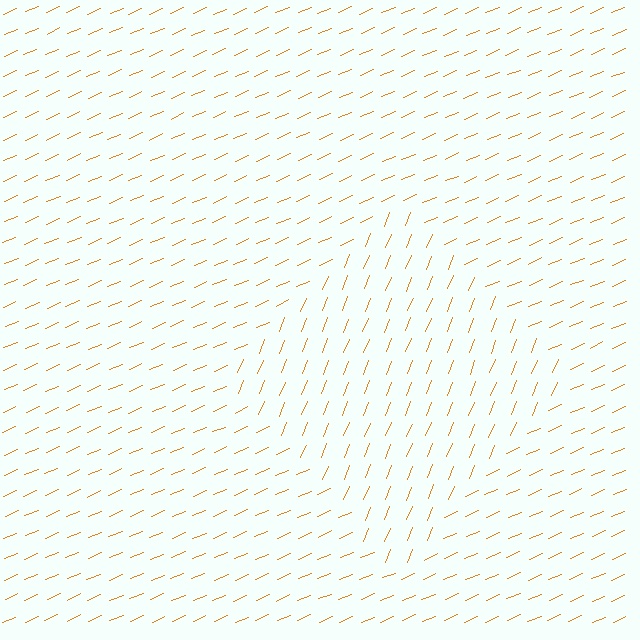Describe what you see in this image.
The image is filled with small orange line segments. A diamond region in the image has lines oriented differently from the surrounding lines, creating a visible texture boundary.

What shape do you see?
I see a diamond.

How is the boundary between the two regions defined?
The boundary is defined purely by a change in line orientation (approximately 45 degrees difference). All lines are the same color and thickness.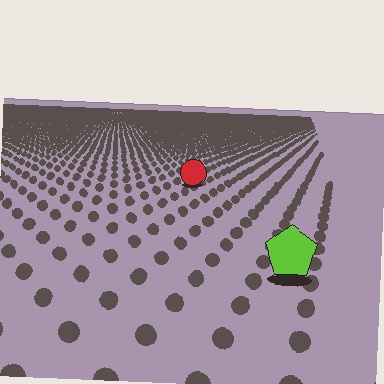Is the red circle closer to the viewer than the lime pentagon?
No. The lime pentagon is closer — you can tell from the texture gradient: the ground texture is coarser near it.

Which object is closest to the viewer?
The lime pentagon is closest. The texture marks near it are larger and more spread out.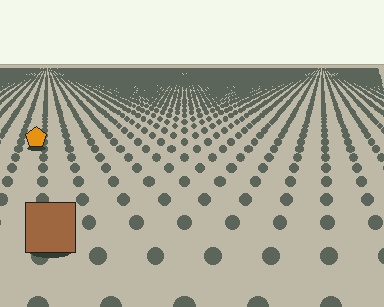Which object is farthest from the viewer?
The orange pentagon is farthest from the viewer. It appears smaller and the ground texture around it is denser.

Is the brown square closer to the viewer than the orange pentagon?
Yes. The brown square is closer — you can tell from the texture gradient: the ground texture is coarser near it.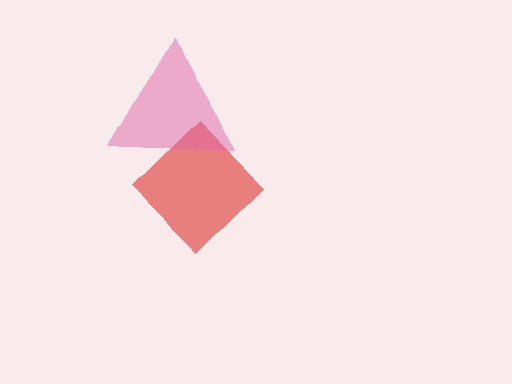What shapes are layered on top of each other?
The layered shapes are: a red diamond, a pink triangle.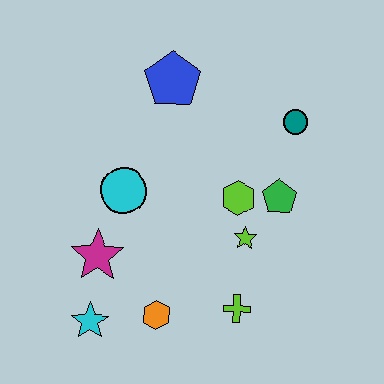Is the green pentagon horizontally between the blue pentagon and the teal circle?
Yes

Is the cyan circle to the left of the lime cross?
Yes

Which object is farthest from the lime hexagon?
The cyan star is farthest from the lime hexagon.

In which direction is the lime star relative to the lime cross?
The lime star is above the lime cross.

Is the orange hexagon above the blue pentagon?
No